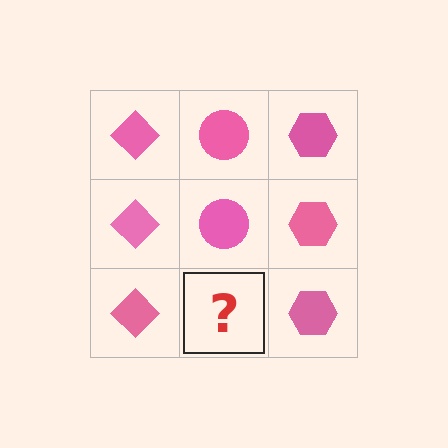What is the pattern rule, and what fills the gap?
The rule is that each column has a consistent shape. The gap should be filled with a pink circle.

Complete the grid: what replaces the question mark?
The question mark should be replaced with a pink circle.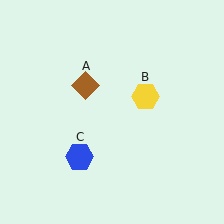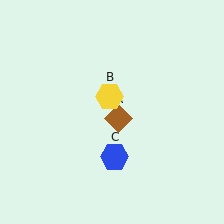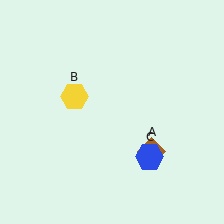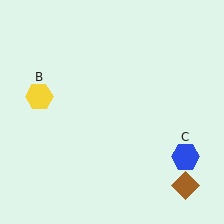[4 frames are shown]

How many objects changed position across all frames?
3 objects changed position: brown diamond (object A), yellow hexagon (object B), blue hexagon (object C).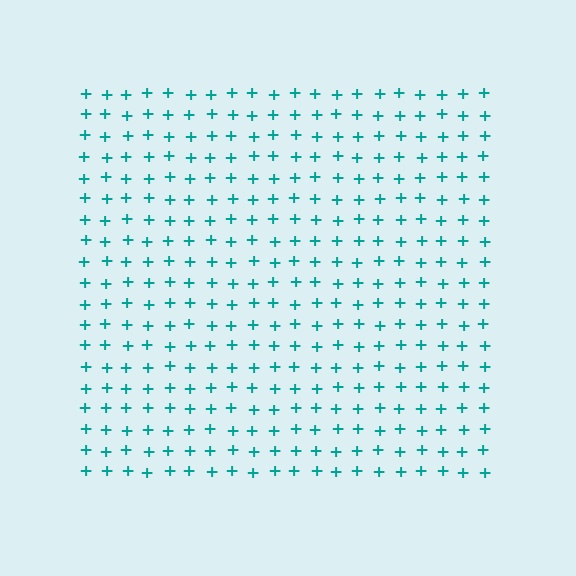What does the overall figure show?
The overall figure shows a square.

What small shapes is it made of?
It is made of small plus signs.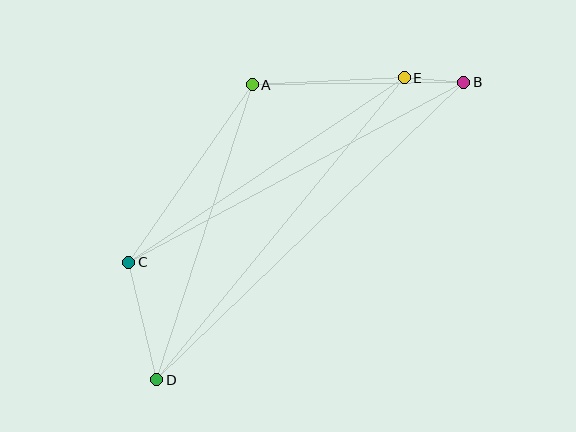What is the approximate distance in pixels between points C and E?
The distance between C and E is approximately 331 pixels.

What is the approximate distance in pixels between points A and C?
The distance between A and C is approximately 216 pixels.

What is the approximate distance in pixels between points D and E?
The distance between D and E is approximately 391 pixels.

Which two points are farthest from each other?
Points B and D are farthest from each other.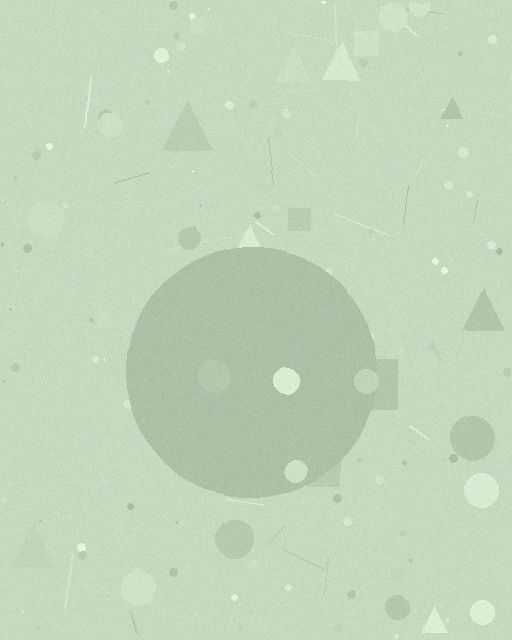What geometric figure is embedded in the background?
A circle is embedded in the background.